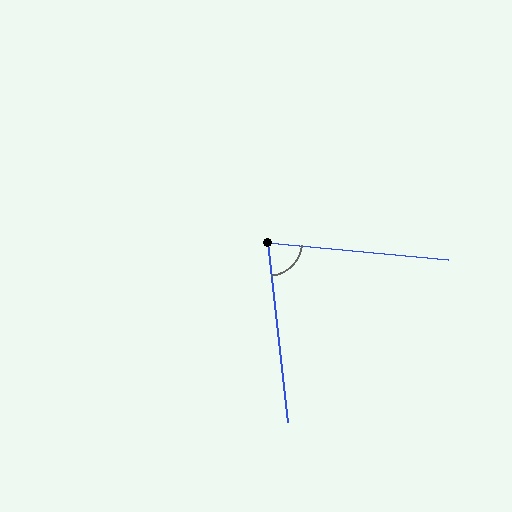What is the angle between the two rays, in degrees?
Approximately 78 degrees.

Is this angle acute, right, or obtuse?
It is acute.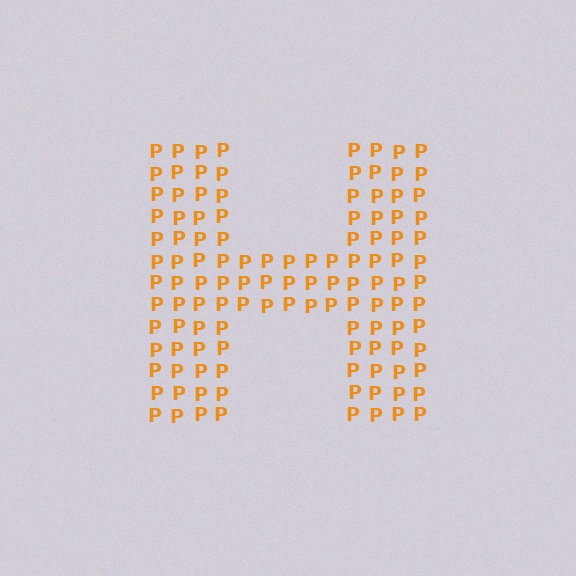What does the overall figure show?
The overall figure shows the letter H.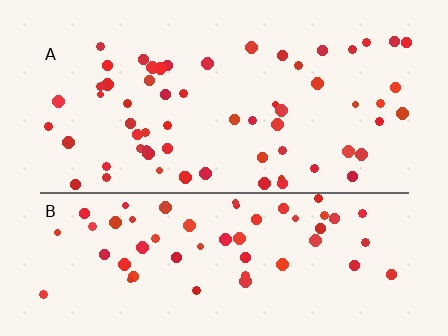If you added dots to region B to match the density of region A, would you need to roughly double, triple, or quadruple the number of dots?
Approximately double.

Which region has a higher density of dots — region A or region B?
A (the top).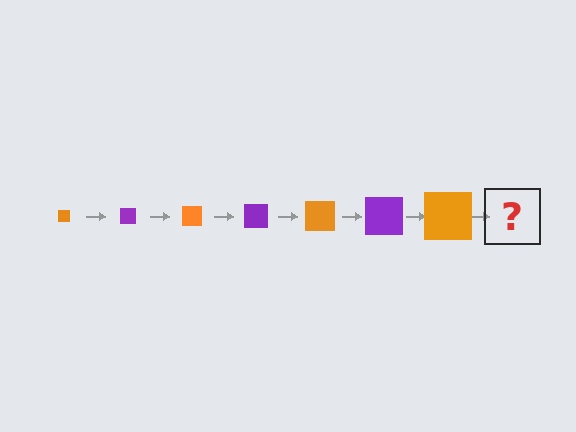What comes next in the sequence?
The next element should be a purple square, larger than the previous one.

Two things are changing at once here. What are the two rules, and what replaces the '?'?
The two rules are that the square grows larger each step and the color cycles through orange and purple. The '?' should be a purple square, larger than the previous one.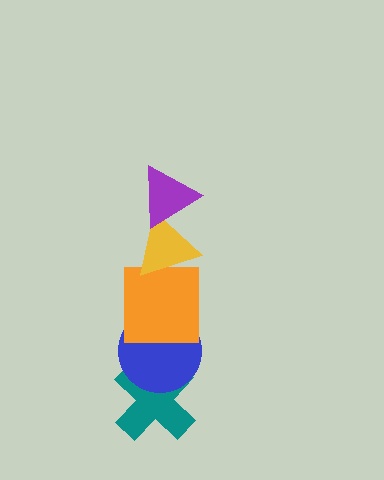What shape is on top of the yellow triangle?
The purple triangle is on top of the yellow triangle.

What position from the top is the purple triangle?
The purple triangle is 1st from the top.